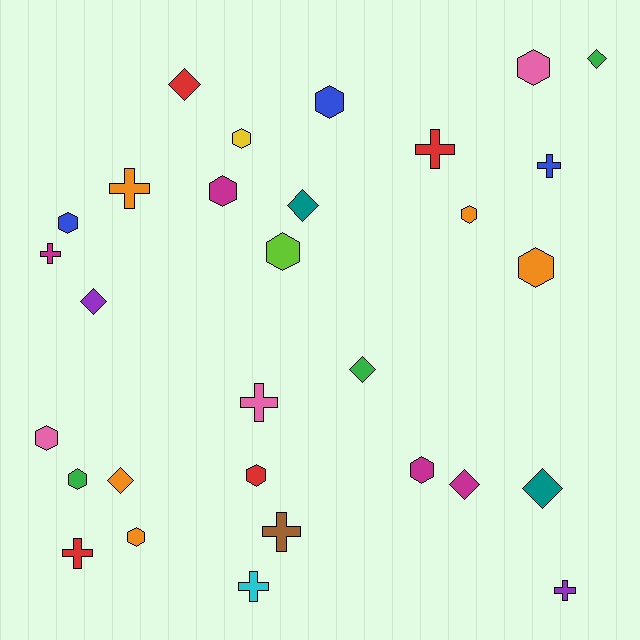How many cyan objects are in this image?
There is 1 cyan object.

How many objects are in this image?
There are 30 objects.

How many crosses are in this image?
There are 9 crosses.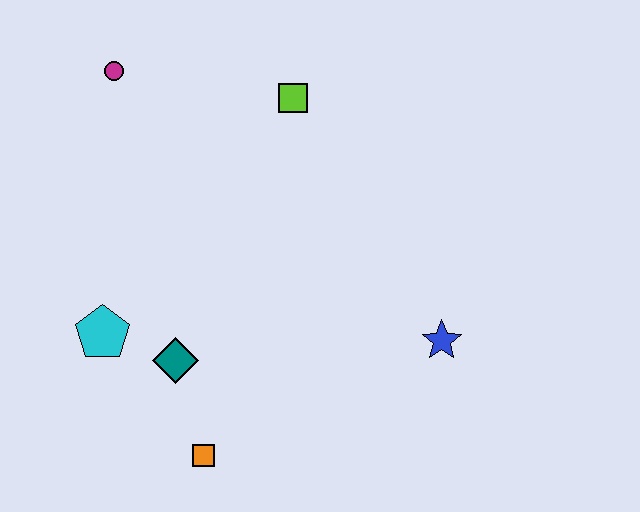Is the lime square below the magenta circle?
Yes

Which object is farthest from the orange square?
The magenta circle is farthest from the orange square.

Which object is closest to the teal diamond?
The cyan pentagon is closest to the teal diamond.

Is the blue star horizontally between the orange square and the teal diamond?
No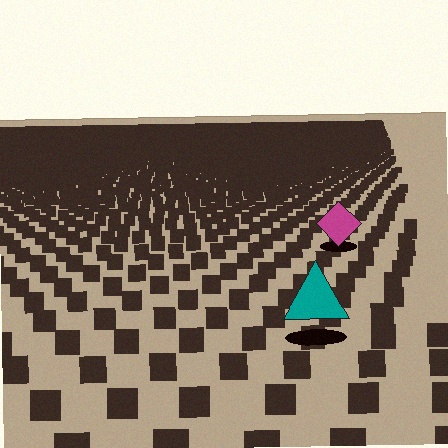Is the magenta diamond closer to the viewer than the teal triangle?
No. The teal triangle is closer — you can tell from the texture gradient: the ground texture is coarser near it.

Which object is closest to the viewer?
The teal triangle is closest. The texture marks near it are larger and more spread out.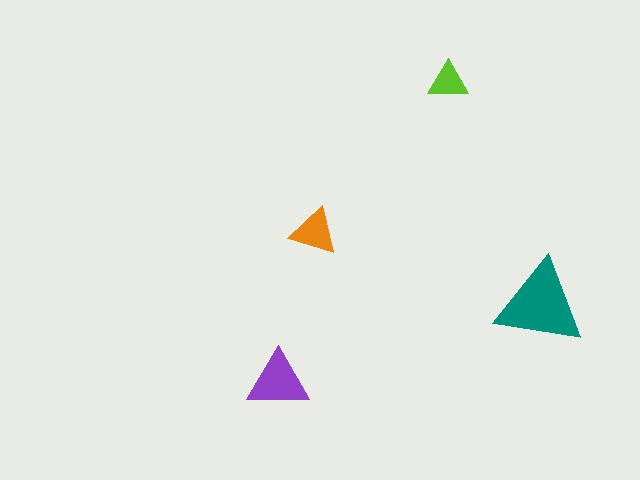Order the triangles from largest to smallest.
the teal one, the purple one, the orange one, the lime one.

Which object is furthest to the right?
The teal triangle is rightmost.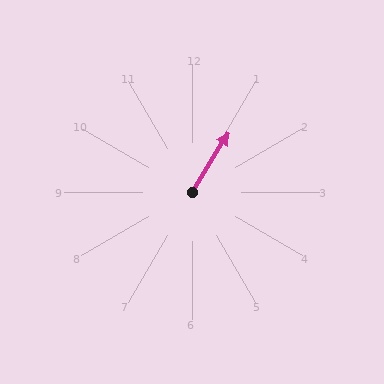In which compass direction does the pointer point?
Northeast.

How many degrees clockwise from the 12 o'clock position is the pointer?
Approximately 32 degrees.